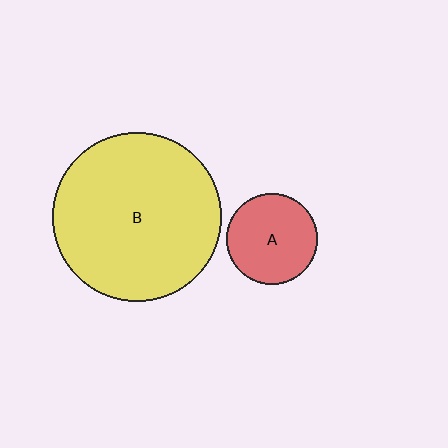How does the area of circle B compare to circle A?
Approximately 3.4 times.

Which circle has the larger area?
Circle B (yellow).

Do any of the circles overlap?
No, none of the circles overlap.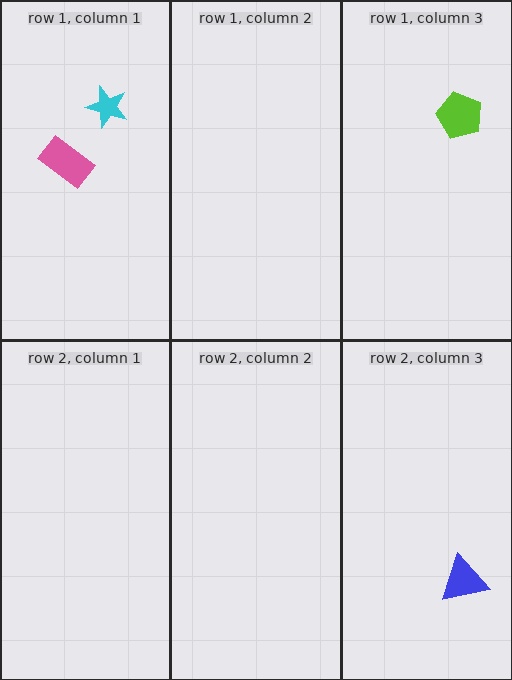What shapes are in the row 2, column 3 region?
The blue triangle.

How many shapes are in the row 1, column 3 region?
1.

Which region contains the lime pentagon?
The row 1, column 3 region.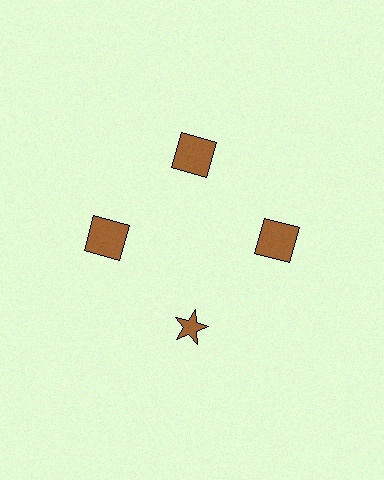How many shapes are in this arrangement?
There are 4 shapes arranged in a ring pattern.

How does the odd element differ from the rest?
It has a different shape: star instead of square.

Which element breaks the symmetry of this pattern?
The brown star at roughly the 6 o'clock position breaks the symmetry. All other shapes are brown squares.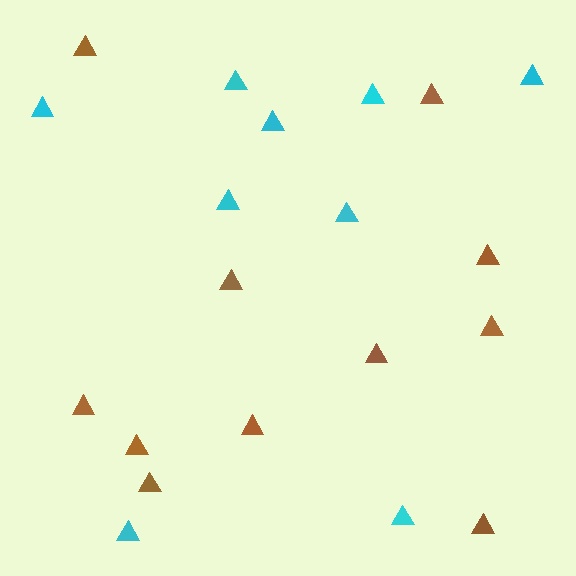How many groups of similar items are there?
There are 2 groups: one group of cyan triangles (9) and one group of brown triangles (11).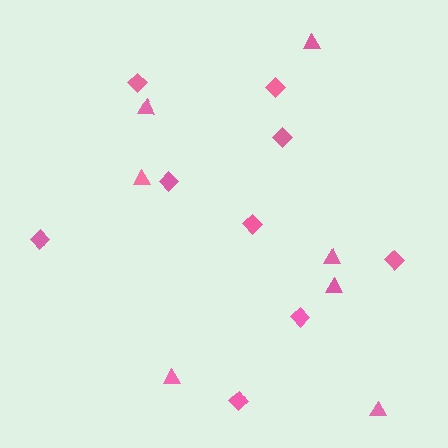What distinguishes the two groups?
There are 2 groups: one group of triangles (7) and one group of diamonds (9).